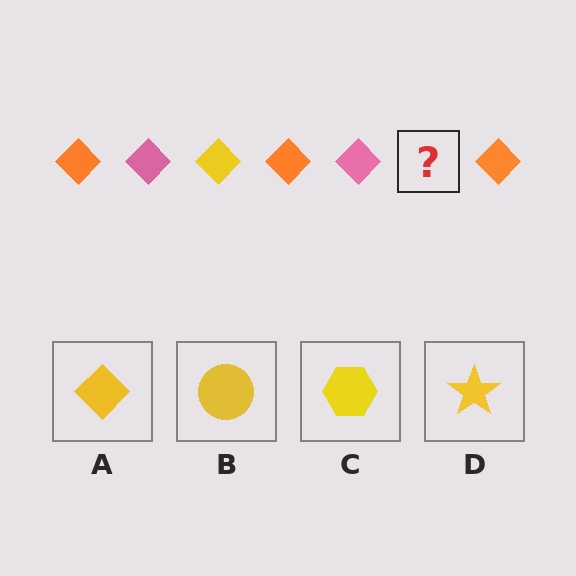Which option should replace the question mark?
Option A.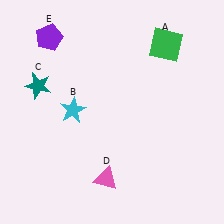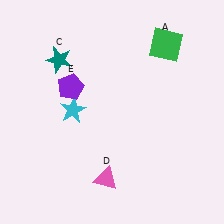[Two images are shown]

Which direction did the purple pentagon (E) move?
The purple pentagon (E) moved down.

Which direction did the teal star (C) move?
The teal star (C) moved up.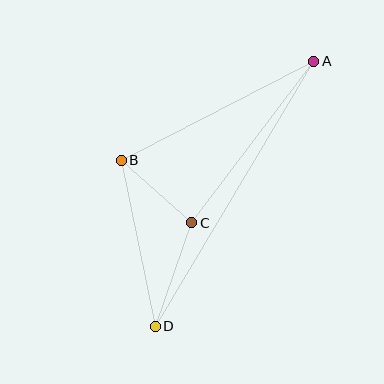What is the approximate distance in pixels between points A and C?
The distance between A and C is approximately 202 pixels.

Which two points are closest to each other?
Points B and C are closest to each other.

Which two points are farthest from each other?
Points A and D are farthest from each other.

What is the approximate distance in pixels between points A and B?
The distance between A and B is approximately 216 pixels.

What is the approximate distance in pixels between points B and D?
The distance between B and D is approximately 170 pixels.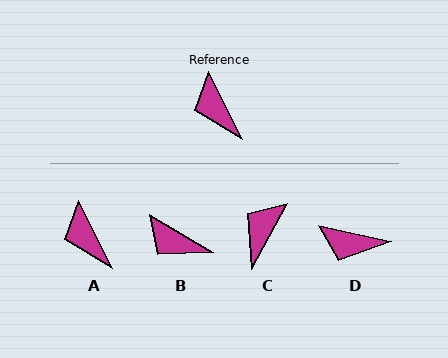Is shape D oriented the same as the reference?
No, it is off by about 51 degrees.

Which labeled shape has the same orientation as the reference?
A.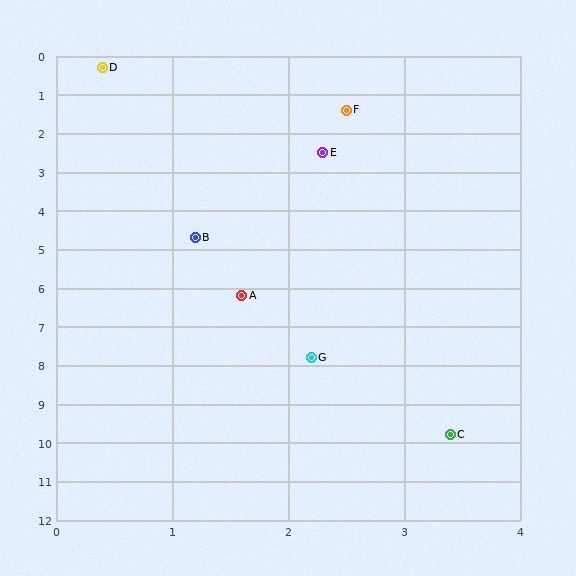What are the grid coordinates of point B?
Point B is at approximately (1.2, 4.7).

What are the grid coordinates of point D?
Point D is at approximately (0.4, 0.3).